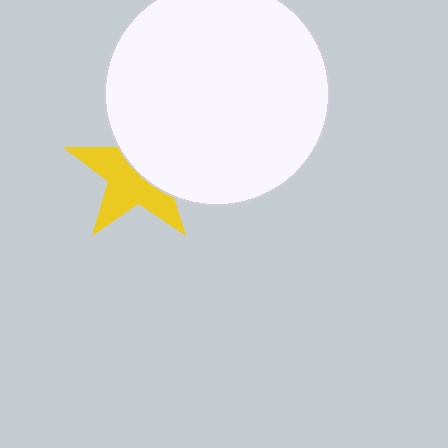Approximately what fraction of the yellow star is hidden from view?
Roughly 45% of the yellow star is hidden behind the white circle.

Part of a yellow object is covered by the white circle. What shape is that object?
It is a star.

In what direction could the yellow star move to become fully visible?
The yellow star could move toward the lower-left. That would shift it out from behind the white circle entirely.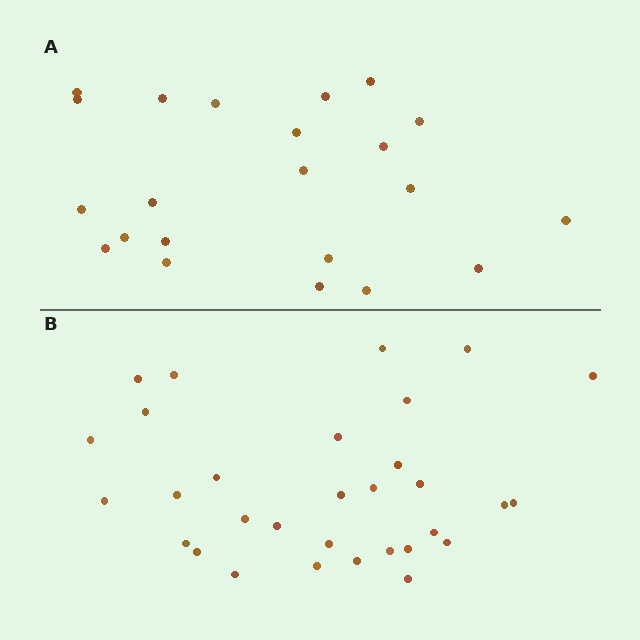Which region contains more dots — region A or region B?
Region B (the bottom region) has more dots.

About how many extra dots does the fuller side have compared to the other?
Region B has roughly 8 or so more dots than region A.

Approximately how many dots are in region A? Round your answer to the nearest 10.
About 20 dots. (The exact count is 22, which rounds to 20.)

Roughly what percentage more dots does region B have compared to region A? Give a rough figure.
About 40% more.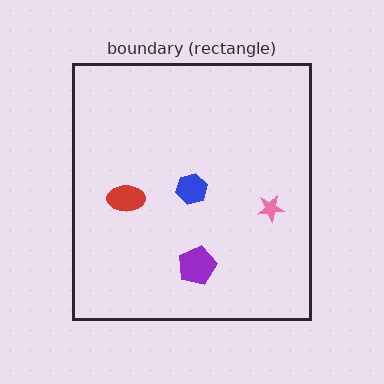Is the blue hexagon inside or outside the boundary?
Inside.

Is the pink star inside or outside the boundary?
Inside.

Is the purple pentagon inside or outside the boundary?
Inside.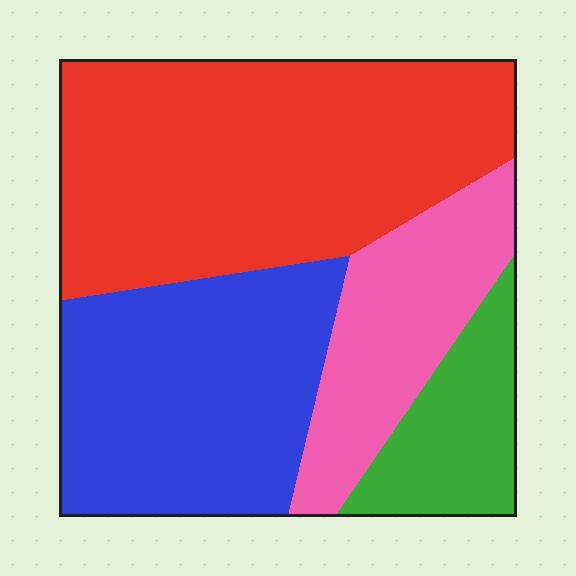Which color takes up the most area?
Red, at roughly 40%.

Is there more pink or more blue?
Blue.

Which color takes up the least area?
Green, at roughly 10%.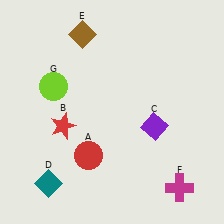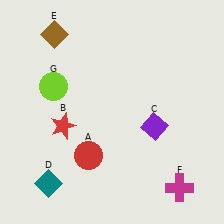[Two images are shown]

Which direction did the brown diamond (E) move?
The brown diamond (E) moved left.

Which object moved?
The brown diamond (E) moved left.